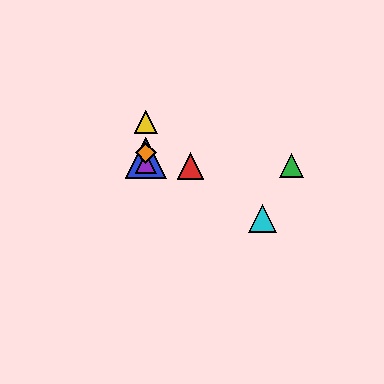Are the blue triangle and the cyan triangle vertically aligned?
No, the blue triangle is at x≈146 and the cyan triangle is at x≈262.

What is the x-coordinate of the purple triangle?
The purple triangle is at x≈146.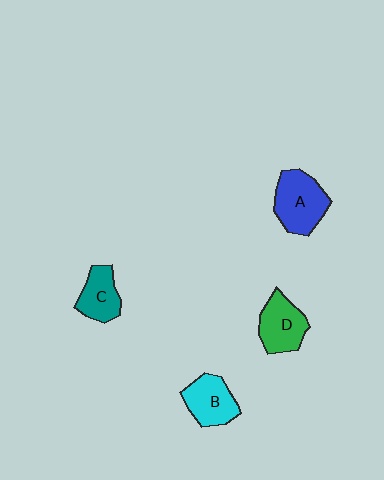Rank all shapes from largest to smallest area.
From largest to smallest: A (blue), D (green), B (cyan), C (teal).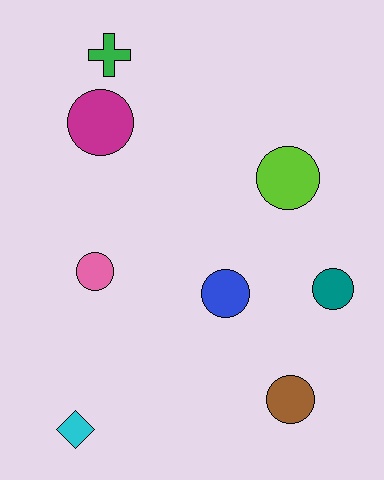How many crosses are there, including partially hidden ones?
There is 1 cross.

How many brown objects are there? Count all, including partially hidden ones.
There is 1 brown object.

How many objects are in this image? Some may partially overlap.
There are 8 objects.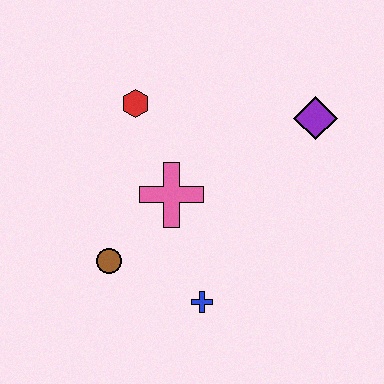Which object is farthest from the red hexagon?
The blue cross is farthest from the red hexagon.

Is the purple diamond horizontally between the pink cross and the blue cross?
No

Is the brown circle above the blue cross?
Yes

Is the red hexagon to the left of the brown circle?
No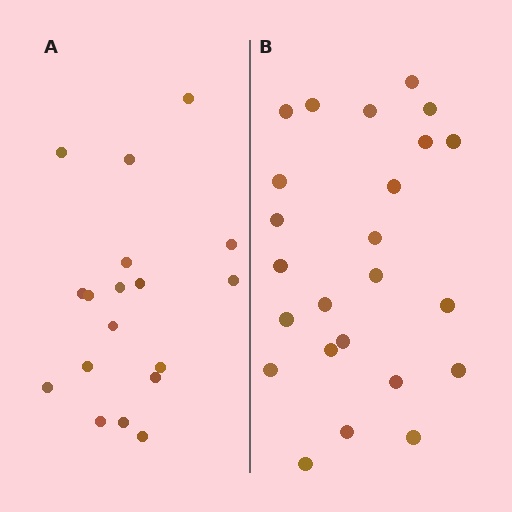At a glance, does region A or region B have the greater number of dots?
Region B (the right region) has more dots.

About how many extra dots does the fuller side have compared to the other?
Region B has about 6 more dots than region A.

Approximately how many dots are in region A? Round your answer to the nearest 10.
About 20 dots. (The exact count is 18, which rounds to 20.)